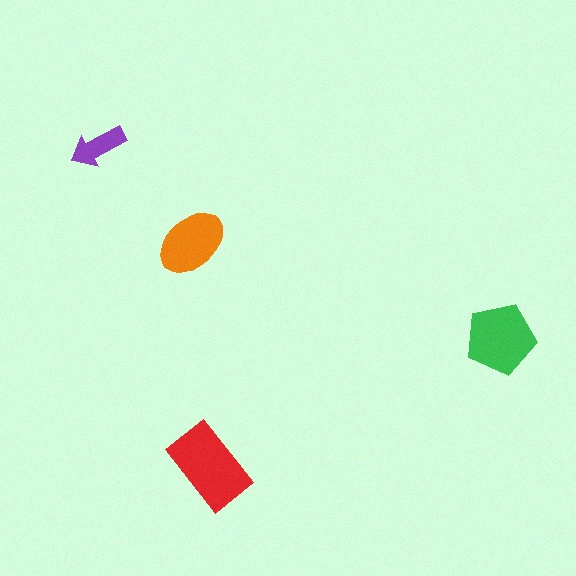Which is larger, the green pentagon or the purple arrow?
The green pentagon.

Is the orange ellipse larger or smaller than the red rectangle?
Smaller.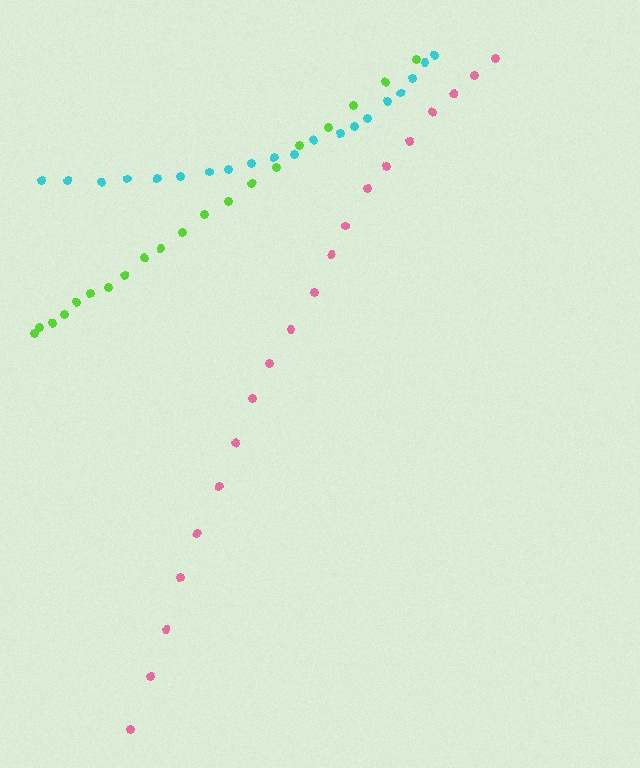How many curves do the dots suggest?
There are 3 distinct paths.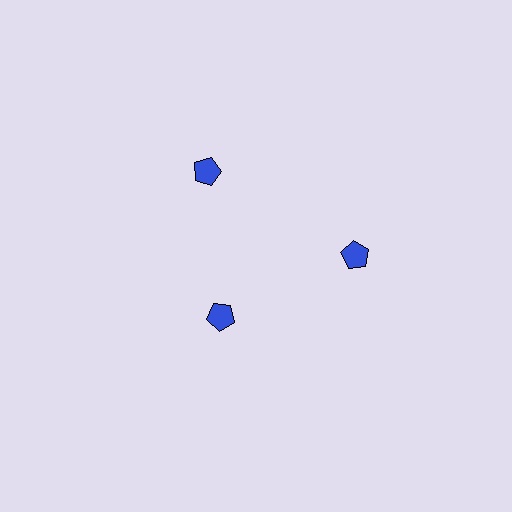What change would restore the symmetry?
The symmetry would be restored by moving it outward, back onto the ring so that all 3 pentagons sit at equal angles and equal distance from the center.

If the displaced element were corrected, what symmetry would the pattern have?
It would have 3-fold rotational symmetry — the pattern would map onto itself every 120 degrees.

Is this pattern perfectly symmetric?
No. The 3 blue pentagons are arranged in a ring, but one element near the 7 o'clock position is pulled inward toward the center, breaking the 3-fold rotational symmetry.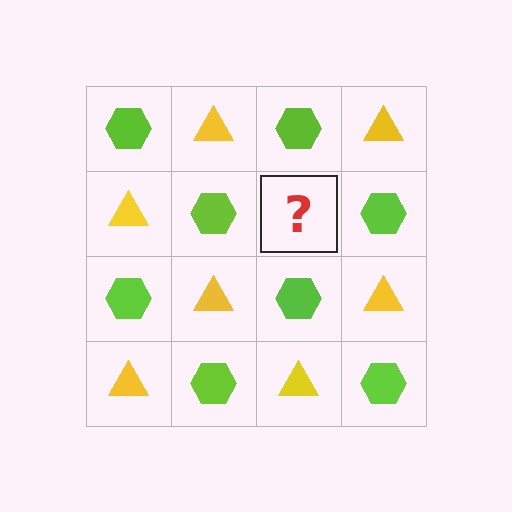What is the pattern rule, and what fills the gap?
The rule is that it alternates lime hexagon and yellow triangle in a checkerboard pattern. The gap should be filled with a yellow triangle.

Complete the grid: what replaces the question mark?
The question mark should be replaced with a yellow triangle.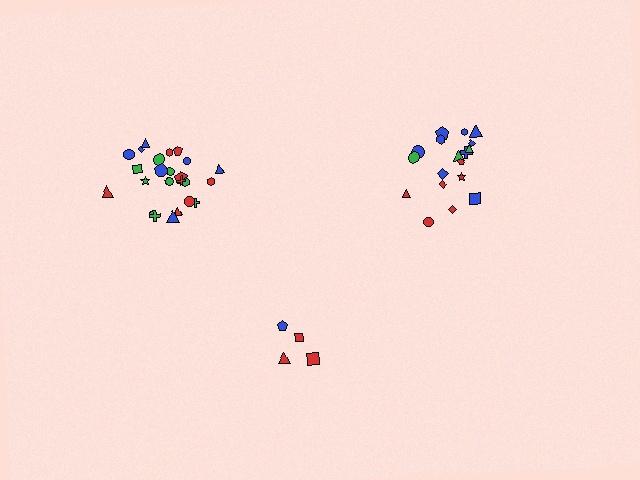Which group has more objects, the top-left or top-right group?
The top-left group.